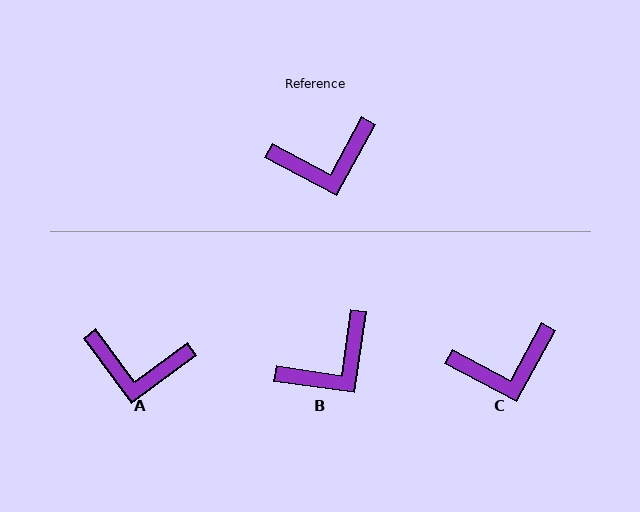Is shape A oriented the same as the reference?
No, it is off by about 25 degrees.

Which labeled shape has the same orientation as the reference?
C.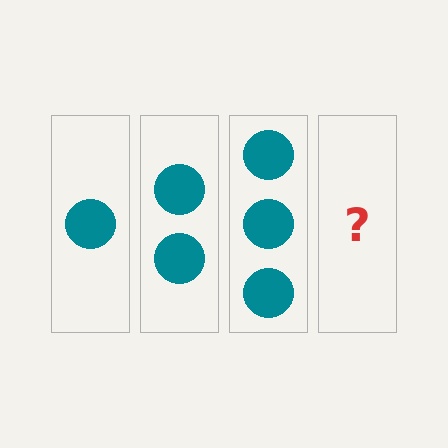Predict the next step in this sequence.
The next step is 4 circles.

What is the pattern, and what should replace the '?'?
The pattern is that each step adds one more circle. The '?' should be 4 circles.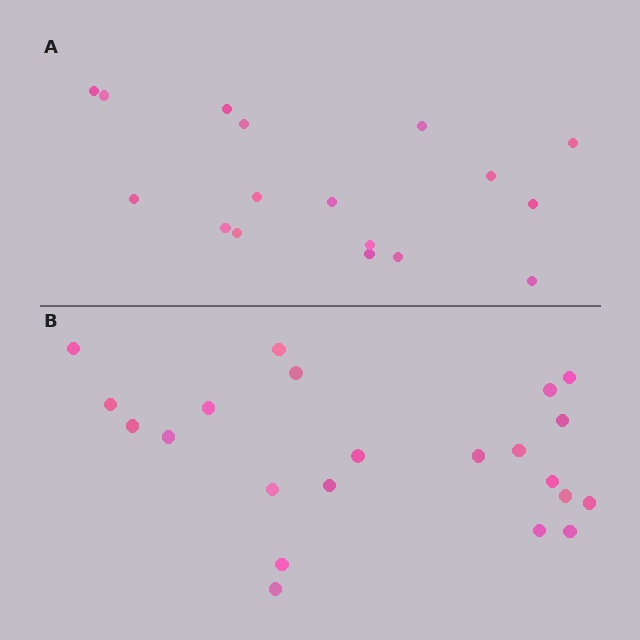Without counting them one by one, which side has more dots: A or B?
Region B (the bottom region) has more dots.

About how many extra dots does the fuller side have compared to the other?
Region B has about 5 more dots than region A.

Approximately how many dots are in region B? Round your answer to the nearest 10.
About 20 dots. (The exact count is 22, which rounds to 20.)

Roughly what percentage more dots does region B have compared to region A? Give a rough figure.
About 30% more.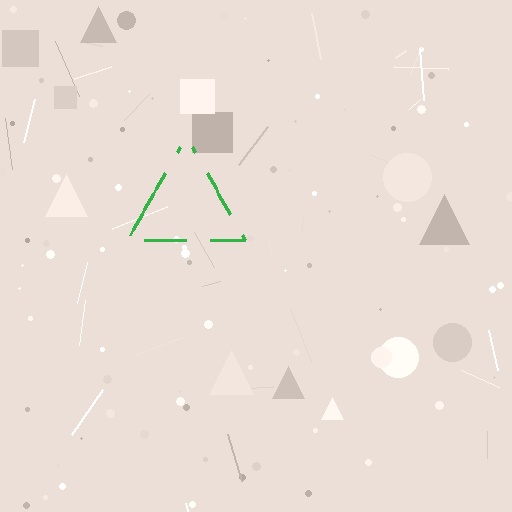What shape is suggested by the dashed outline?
The dashed outline suggests a triangle.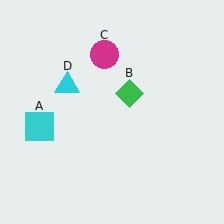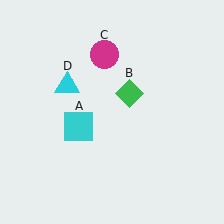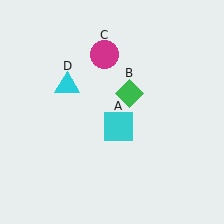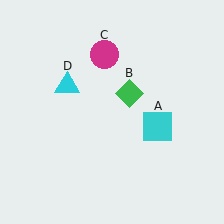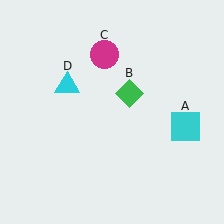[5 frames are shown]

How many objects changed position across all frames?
1 object changed position: cyan square (object A).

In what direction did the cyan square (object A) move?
The cyan square (object A) moved right.